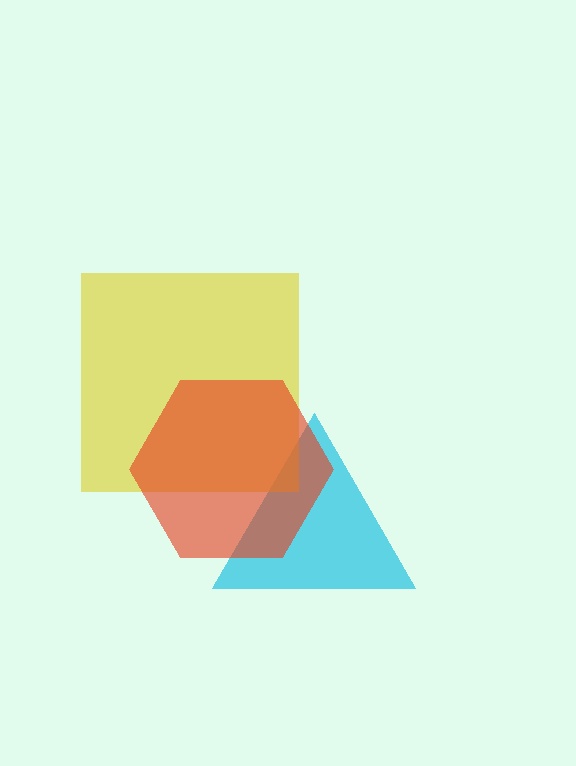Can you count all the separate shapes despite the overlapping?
Yes, there are 3 separate shapes.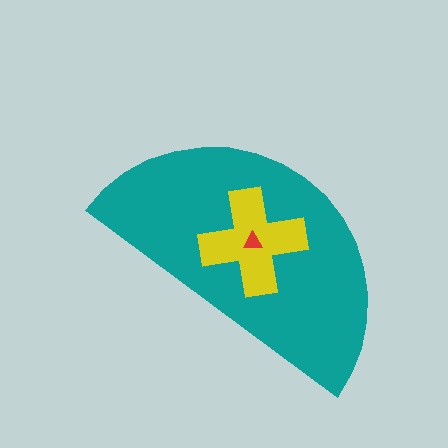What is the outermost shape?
The teal semicircle.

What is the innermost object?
The red triangle.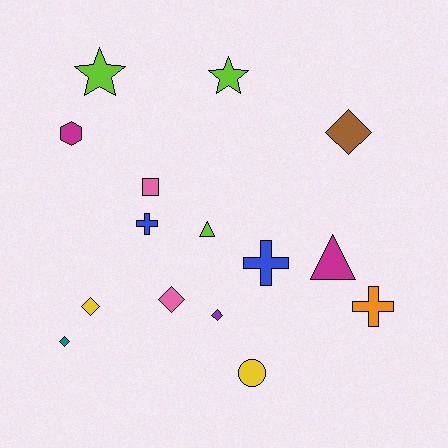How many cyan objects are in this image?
There are no cyan objects.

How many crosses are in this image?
There are 3 crosses.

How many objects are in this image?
There are 15 objects.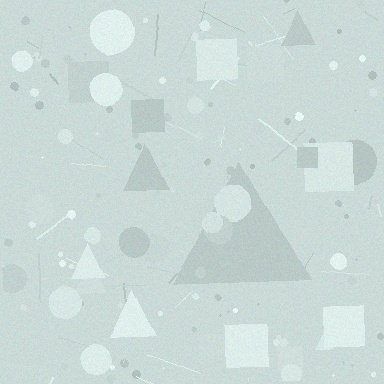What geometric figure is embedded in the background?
A triangle is embedded in the background.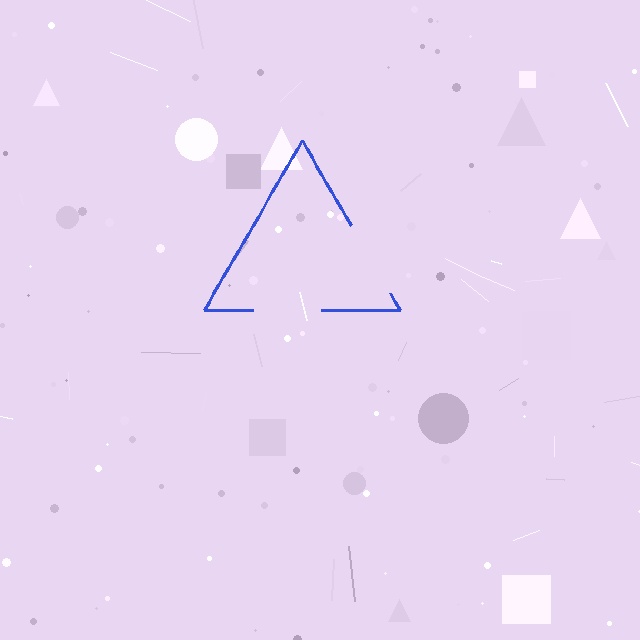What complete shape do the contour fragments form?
The contour fragments form a triangle.